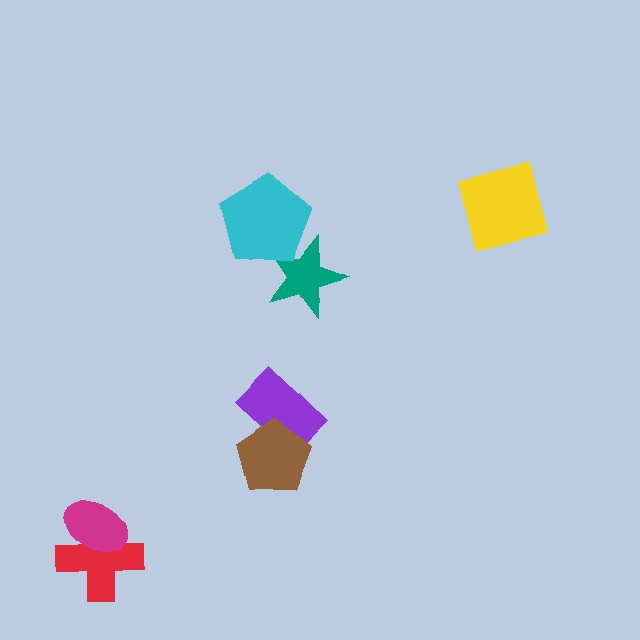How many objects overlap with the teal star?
1 object overlaps with the teal star.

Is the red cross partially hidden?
Yes, it is partially covered by another shape.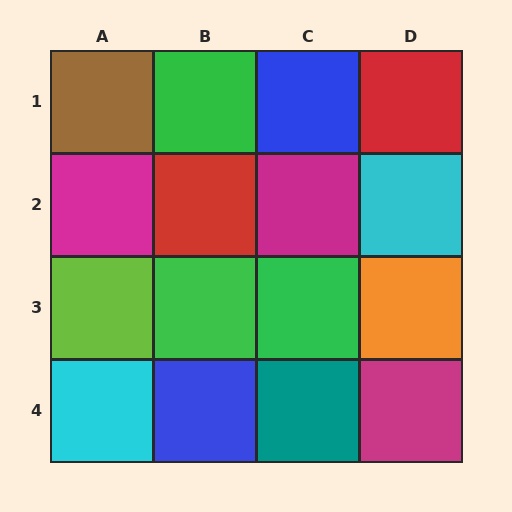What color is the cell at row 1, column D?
Red.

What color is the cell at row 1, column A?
Brown.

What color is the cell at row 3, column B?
Green.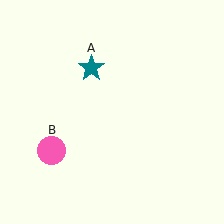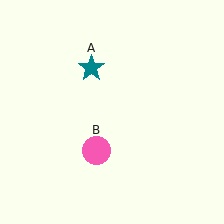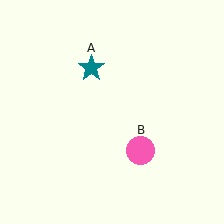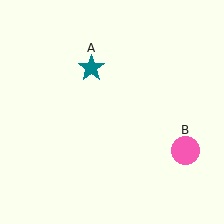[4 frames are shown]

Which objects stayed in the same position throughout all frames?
Teal star (object A) remained stationary.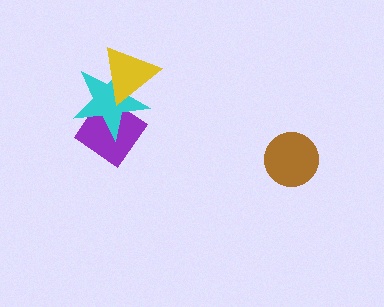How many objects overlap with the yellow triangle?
1 object overlaps with the yellow triangle.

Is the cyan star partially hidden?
Yes, it is partially covered by another shape.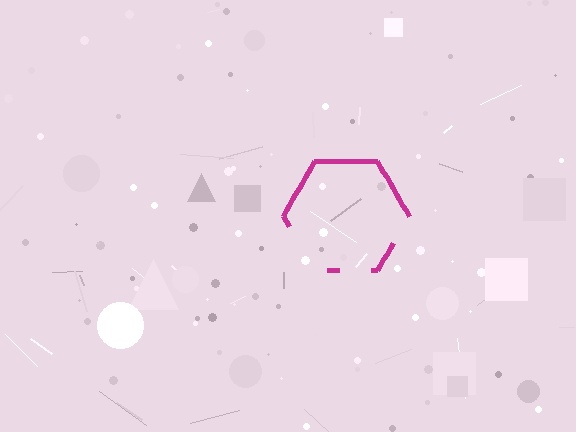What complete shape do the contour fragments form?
The contour fragments form a hexagon.